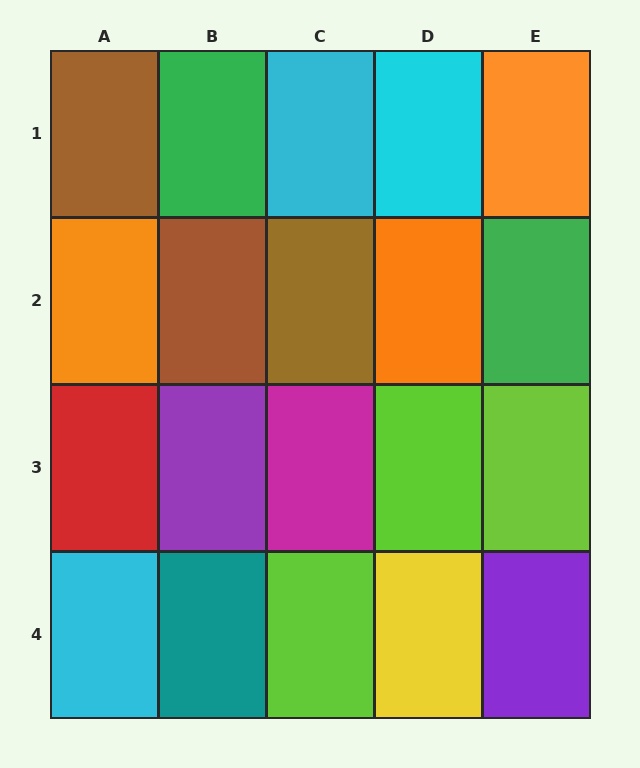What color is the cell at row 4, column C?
Lime.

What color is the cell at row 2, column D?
Orange.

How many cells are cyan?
3 cells are cyan.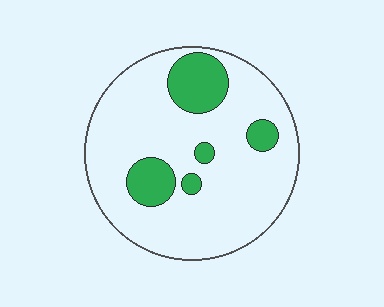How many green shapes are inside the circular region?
5.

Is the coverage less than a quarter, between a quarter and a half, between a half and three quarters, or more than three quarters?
Less than a quarter.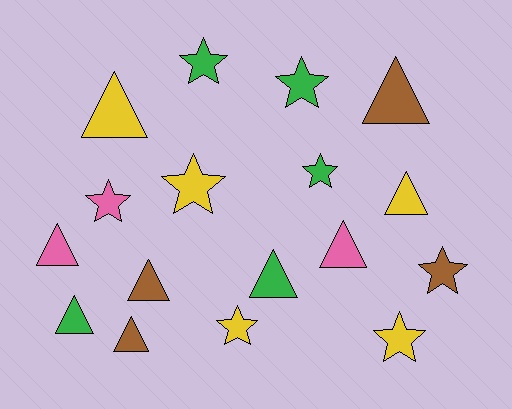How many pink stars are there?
There is 1 pink star.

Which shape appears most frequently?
Triangle, with 9 objects.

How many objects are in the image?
There are 17 objects.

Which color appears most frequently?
Green, with 5 objects.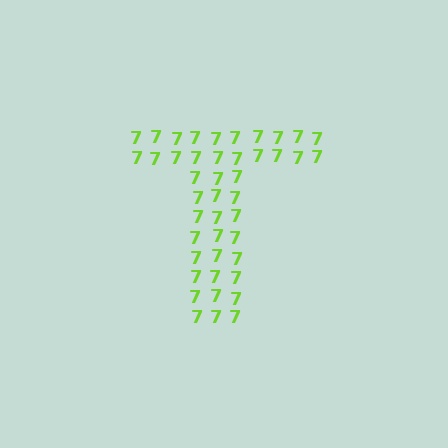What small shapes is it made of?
It is made of small digit 7's.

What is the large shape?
The large shape is the letter T.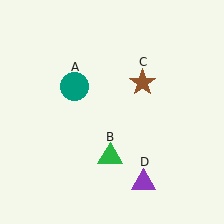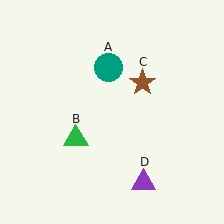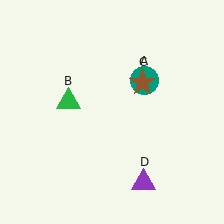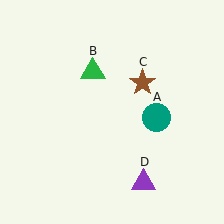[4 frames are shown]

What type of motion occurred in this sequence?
The teal circle (object A), green triangle (object B) rotated clockwise around the center of the scene.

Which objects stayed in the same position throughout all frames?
Brown star (object C) and purple triangle (object D) remained stationary.